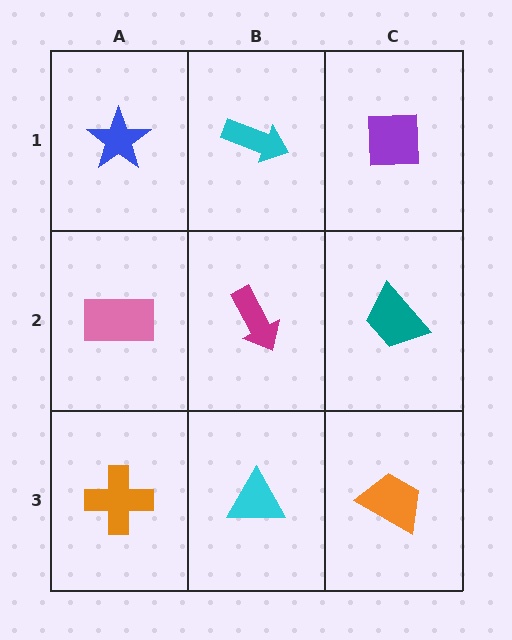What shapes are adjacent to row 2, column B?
A cyan arrow (row 1, column B), a cyan triangle (row 3, column B), a pink rectangle (row 2, column A), a teal trapezoid (row 2, column C).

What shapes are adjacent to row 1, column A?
A pink rectangle (row 2, column A), a cyan arrow (row 1, column B).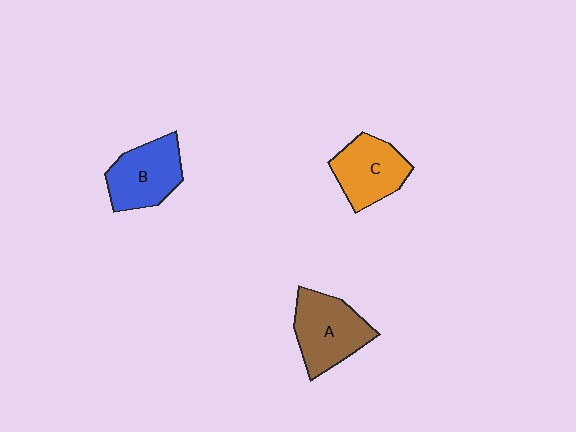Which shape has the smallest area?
Shape C (orange).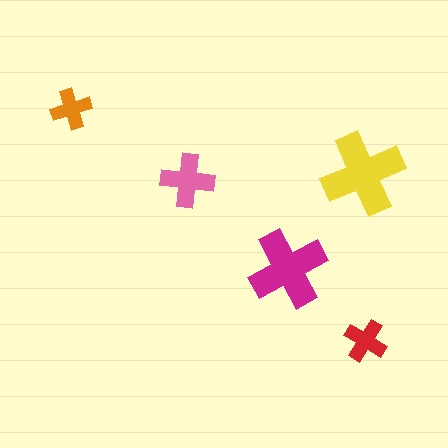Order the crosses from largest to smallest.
the yellow one, the magenta one, the pink one, the red one, the orange one.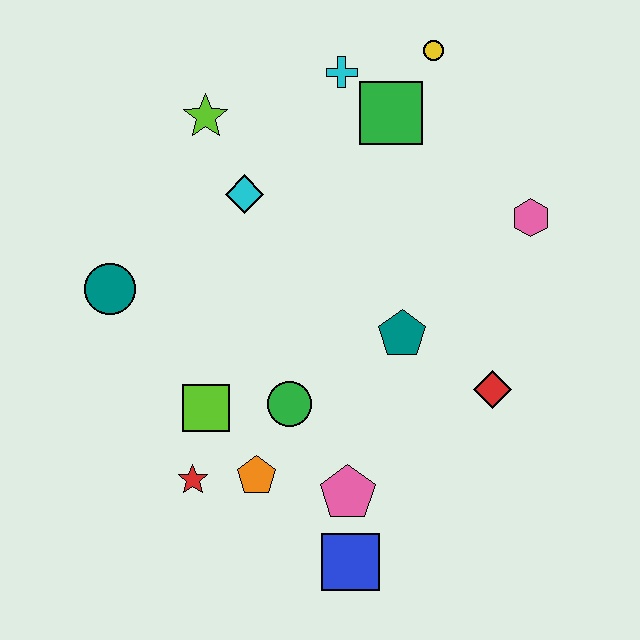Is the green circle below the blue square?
No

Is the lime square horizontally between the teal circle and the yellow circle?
Yes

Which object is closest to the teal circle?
The lime square is closest to the teal circle.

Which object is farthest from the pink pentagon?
The yellow circle is farthest from the pink pentagon.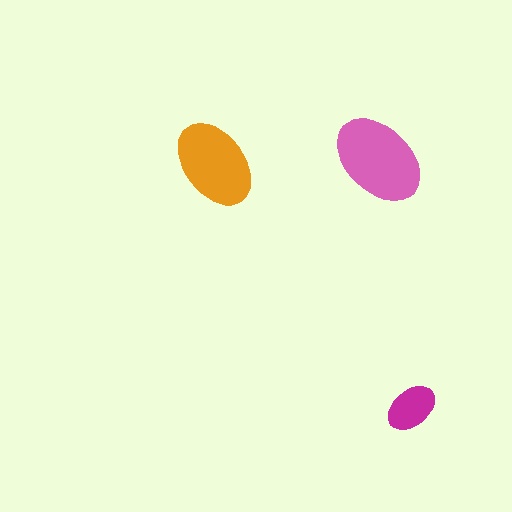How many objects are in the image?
There are 3 objects in the image.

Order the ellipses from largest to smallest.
the pink one, the orange one, the magenta one.